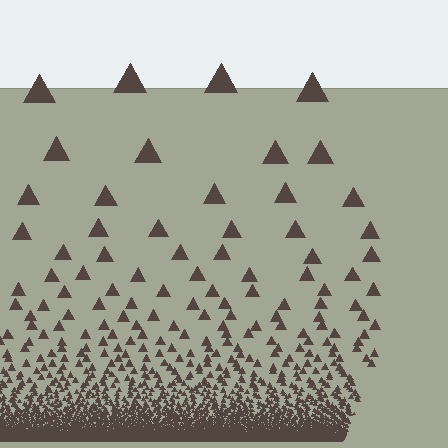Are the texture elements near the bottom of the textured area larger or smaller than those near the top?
Smaller. The gradient is inverted — elements near the bottom are smaller and denser.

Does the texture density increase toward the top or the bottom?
Density increases toward the bottom.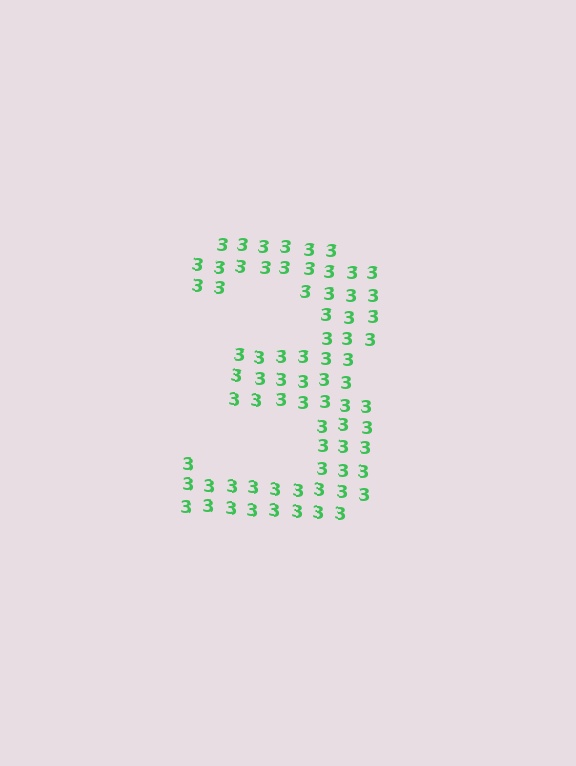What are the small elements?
The small elements are digit 3's.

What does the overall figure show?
The overall figure shows the digit 3.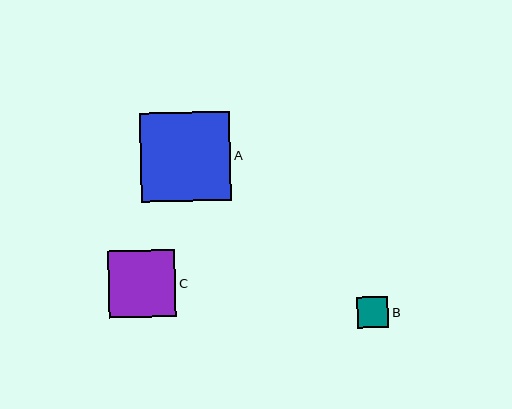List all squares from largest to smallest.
From largest to smallest: A, C, B.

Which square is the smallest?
Square B is the smallest with a size of approximately 32 pixels.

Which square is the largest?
Square A is the largest with a size of approximately 90 pixels.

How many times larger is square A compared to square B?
Square A is approximately 2.8 times the size of square B.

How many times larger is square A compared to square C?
Square A is approximately 1.3 times the size of square C.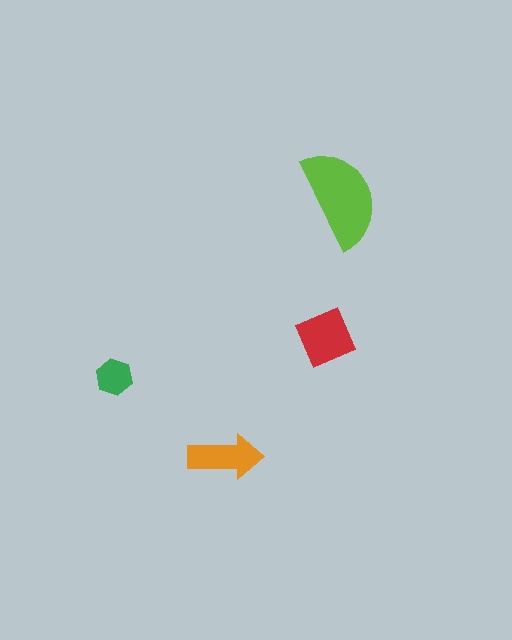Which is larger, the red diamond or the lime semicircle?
The lime semicircle.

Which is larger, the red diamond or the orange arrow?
The red diamond.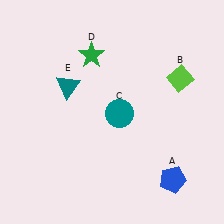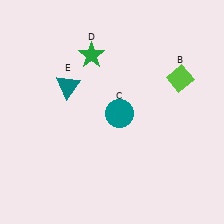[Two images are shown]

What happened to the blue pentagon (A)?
The blue pentagon (A) was removed in Image 2. It was in the bottom-right area of Image 1.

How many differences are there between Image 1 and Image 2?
There is 1 difference between the two images.